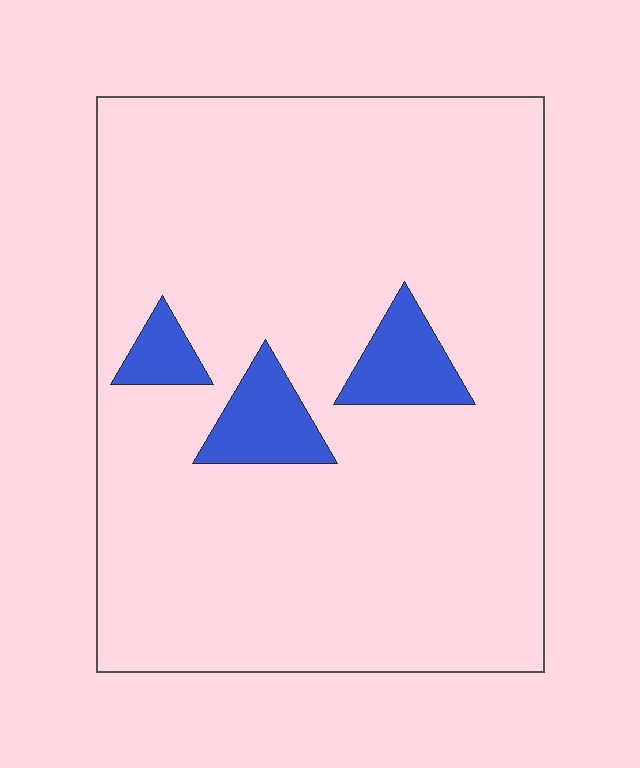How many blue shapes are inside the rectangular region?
3.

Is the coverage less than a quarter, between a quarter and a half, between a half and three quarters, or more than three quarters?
Less than a quarter.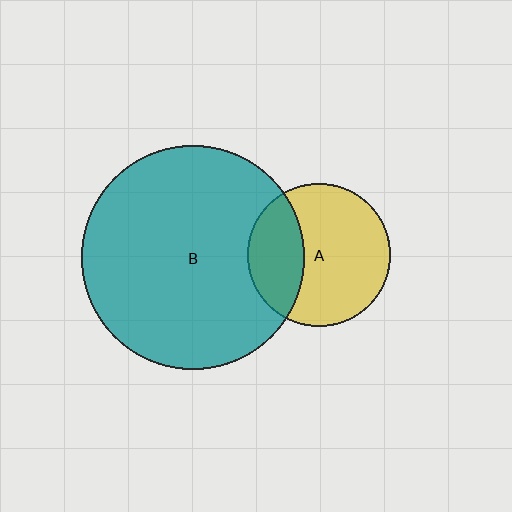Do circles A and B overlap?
Yes.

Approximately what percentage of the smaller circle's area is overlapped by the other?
Approximately 30%.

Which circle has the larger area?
Circle B (teal).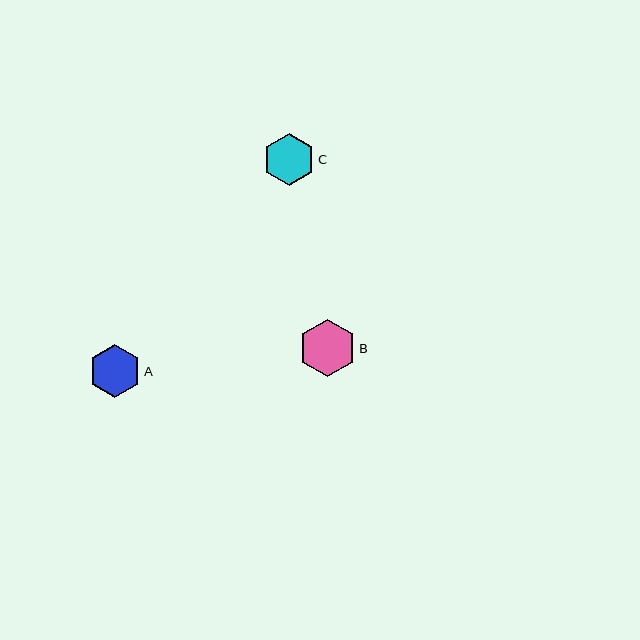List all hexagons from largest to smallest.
From largest to smallest: B, A, C.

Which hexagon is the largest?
Hexagon B is the largest with a size of approximately 58 pixels.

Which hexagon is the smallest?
Hexagon C is the smallest with a size of approximately 52 pixels.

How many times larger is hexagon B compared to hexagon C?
Hexagon B is approximately 1.1 times the size of hexagon C.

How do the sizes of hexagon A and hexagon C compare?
Hexagon A and hexagon C are approximately the same size.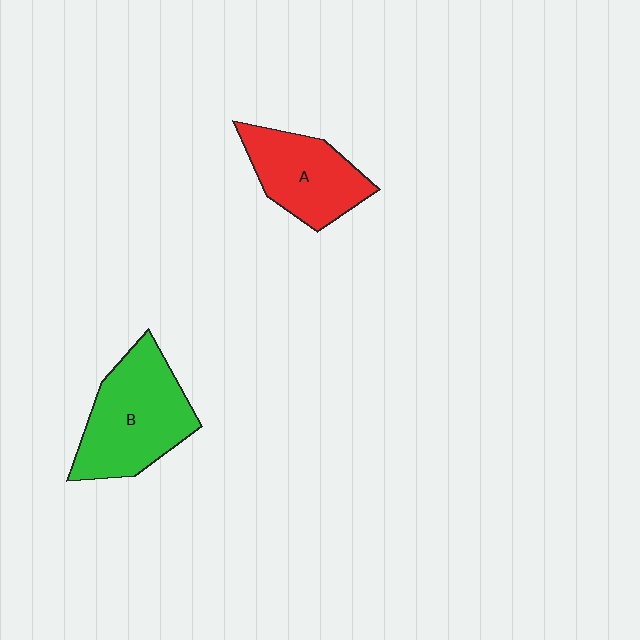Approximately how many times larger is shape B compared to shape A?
Approximately 1.3 times.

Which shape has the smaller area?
Shape A (red).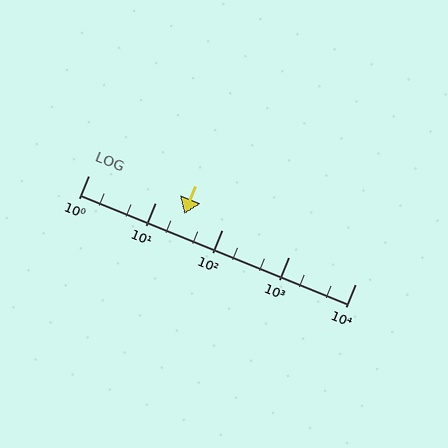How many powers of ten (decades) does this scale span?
The scale spans 4 decades, from 1 to 10000.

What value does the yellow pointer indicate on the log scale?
The pointer indicates approximately 27.